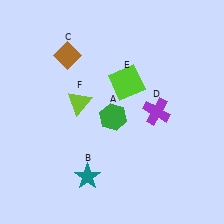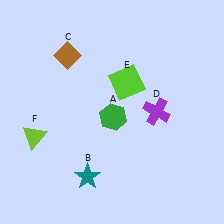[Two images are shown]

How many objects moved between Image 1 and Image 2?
1 object moved between the two images.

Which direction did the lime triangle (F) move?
The lime triangle (F) moved left.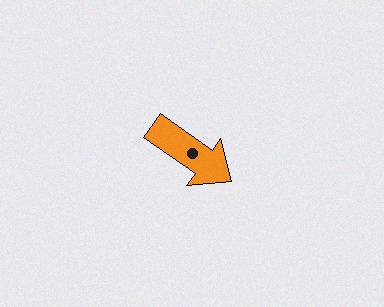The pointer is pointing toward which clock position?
Roughly 4 o'clock.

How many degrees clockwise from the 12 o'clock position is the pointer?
Approximately 126 degrees.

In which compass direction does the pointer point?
Southeast.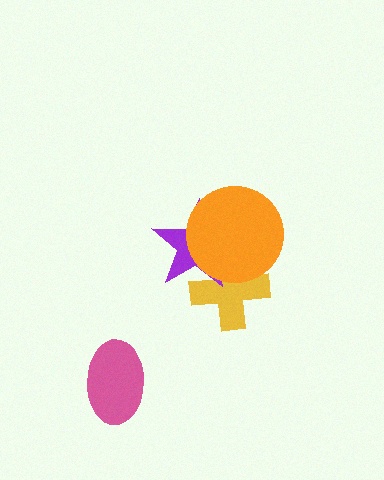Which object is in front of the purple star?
The orange circle is in front of the purple star.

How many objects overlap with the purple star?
2 objects overlap with the purple star.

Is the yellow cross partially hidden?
Yes, it is partially covered by another shape.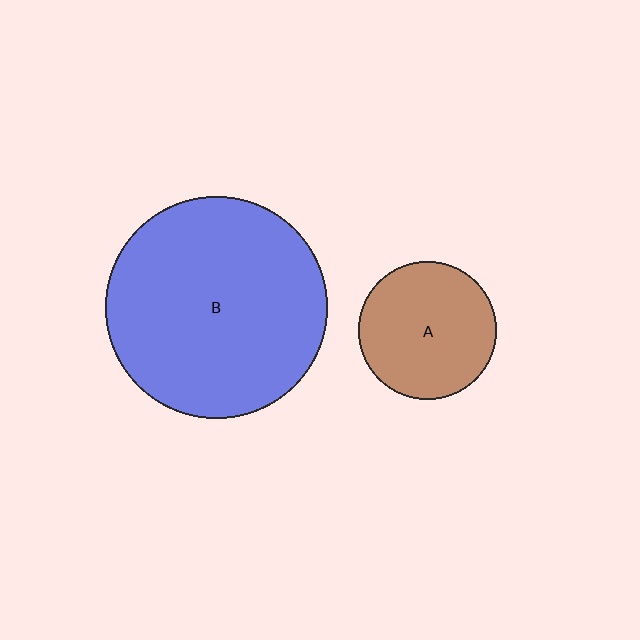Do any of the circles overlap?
No, none of the circles overlap.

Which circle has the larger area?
Circle B (blue).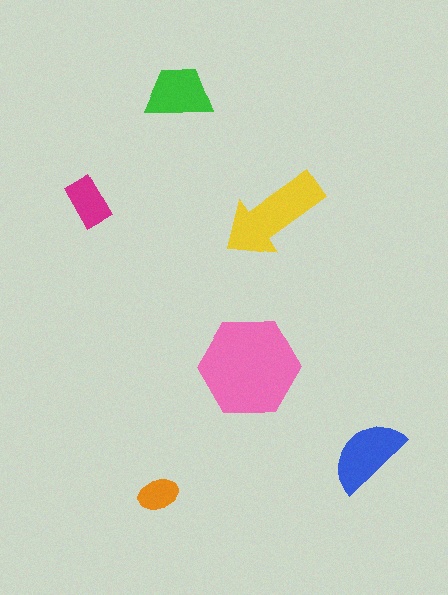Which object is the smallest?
The orange ellipse.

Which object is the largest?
The pink hexagon.